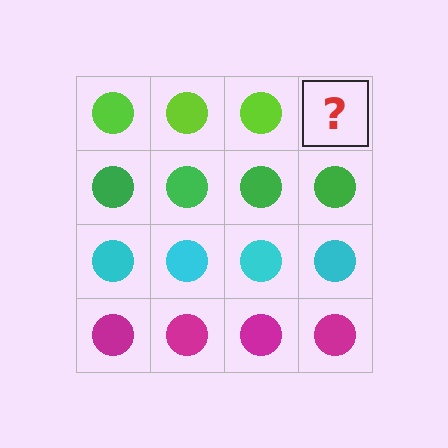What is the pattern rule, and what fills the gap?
The rule is that each row has a consistent color. The gap should be filled with a lime circle.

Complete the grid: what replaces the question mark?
The question mark should be replaced with a lime circle.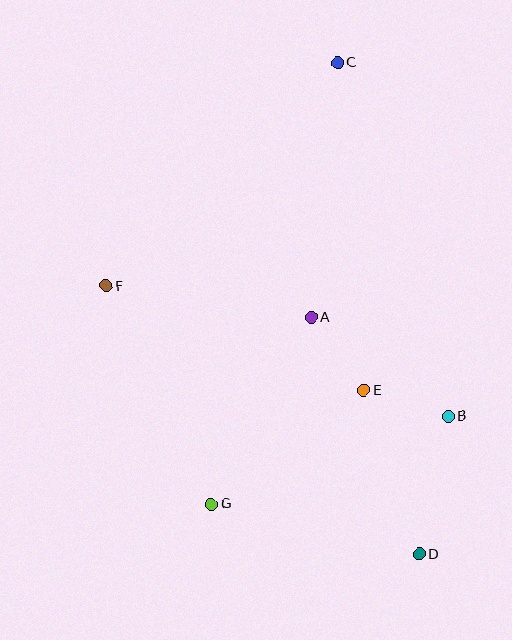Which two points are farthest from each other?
Points C and D are farthest from each other.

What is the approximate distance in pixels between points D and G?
The distance between D and G is approximately 214 pixels.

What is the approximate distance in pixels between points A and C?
The distance between A and C is approximately 256 pixels.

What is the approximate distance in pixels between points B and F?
The distance between B and F is approximately 366 pixels.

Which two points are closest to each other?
Points B and E are closest to each other.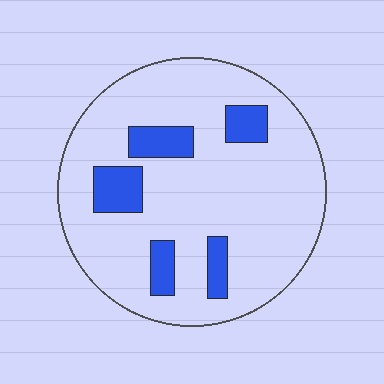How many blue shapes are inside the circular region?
5.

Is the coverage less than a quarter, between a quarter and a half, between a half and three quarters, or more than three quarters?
Less than a quarter.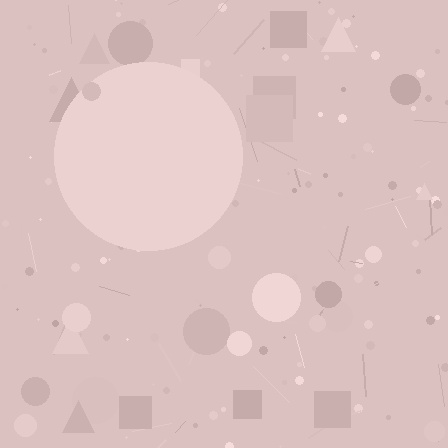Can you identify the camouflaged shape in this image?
The camouflaged shape is a circle.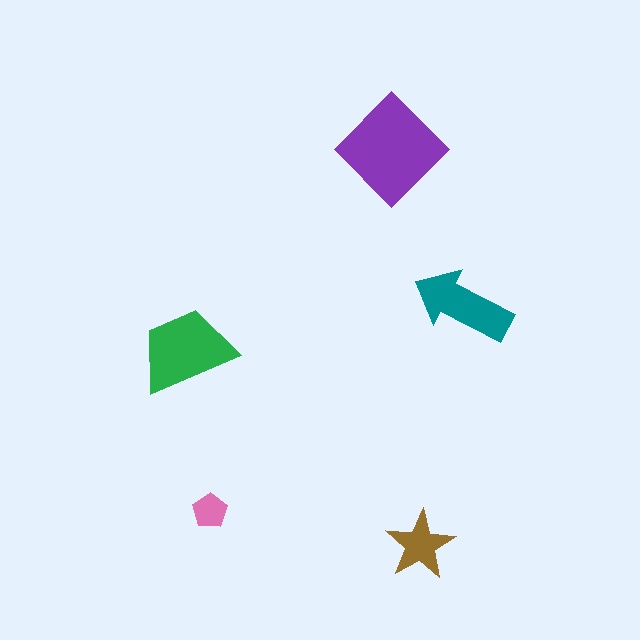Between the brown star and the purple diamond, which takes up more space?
The purple diamond.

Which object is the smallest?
The pink pentagon.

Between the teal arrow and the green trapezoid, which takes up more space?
The green trapezoid.